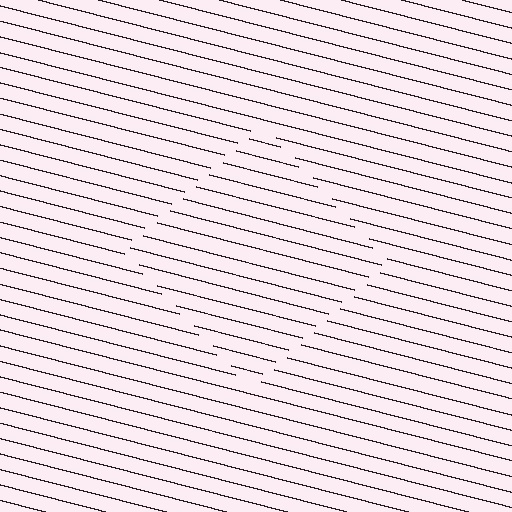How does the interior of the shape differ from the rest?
The interior of the shape contains the same grating, shifted by half a period — the contour is defined by the phase discontinuity where line-ends from the inner and outer gratings abut.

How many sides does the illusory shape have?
4 sides — the line-ends trace a square.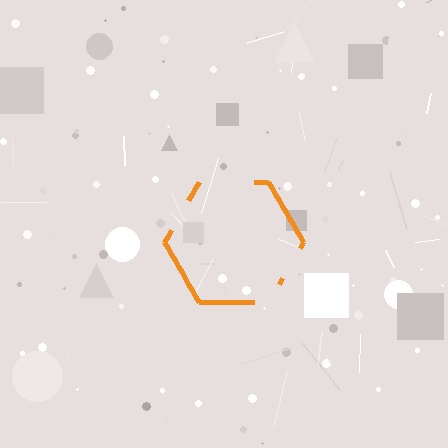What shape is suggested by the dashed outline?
The dashed outline suggests a hexagon.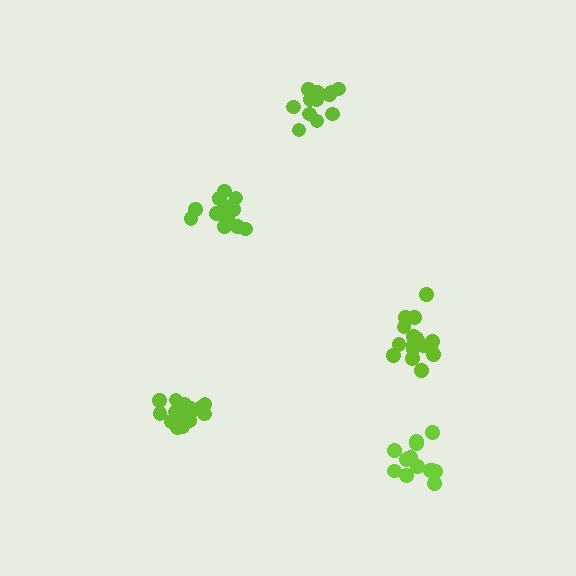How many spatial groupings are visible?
There are 5 spatial groupings.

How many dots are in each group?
Group 1: 15 dots, Group 2: 16 dots, Group 3: 17 dots, Group 4: 12 dots, Group 5: 14 dots (74 total).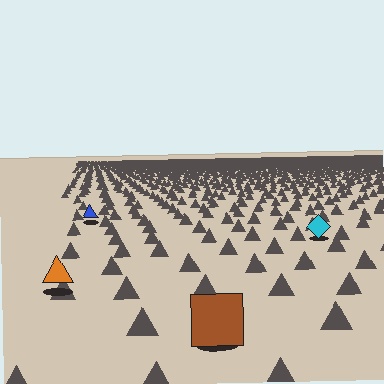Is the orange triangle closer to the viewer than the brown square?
No. The brown square is closer — you can tell from the texture gradient: the ground texture is coarser near it.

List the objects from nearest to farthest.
From nearest to farthest: the brown square, the orange triangle, the cyan diamond, the blue triangle.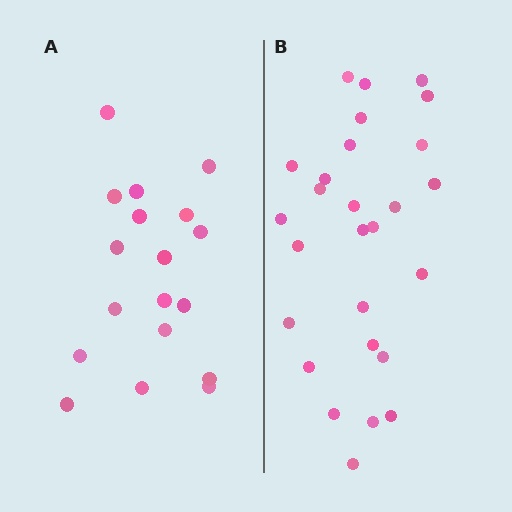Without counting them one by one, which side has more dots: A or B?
Region B (the right region) has more dots.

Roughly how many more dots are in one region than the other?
Region B has roughly 8 or so more dots than region A.